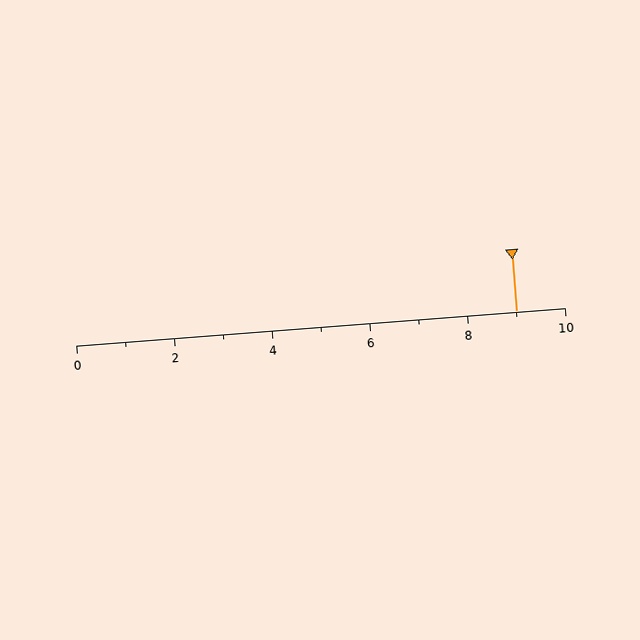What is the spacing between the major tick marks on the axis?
The major ticks are spaced 2 apart.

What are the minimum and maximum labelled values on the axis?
The axis runs from 0 to 10.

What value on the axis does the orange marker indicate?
The marker indicates approximately 9.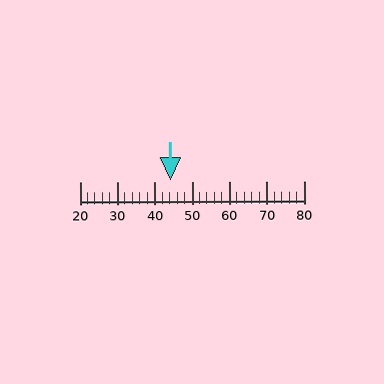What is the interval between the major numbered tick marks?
The major tick marks are spaced 10 units apart.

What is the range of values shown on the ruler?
The ruler shows values from 20 to 80.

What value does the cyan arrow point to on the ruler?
The cyan arrow points to approximately 44.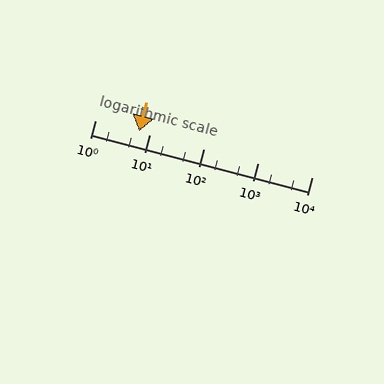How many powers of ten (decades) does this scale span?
The scale spans 4 decades, from 1 to 10000.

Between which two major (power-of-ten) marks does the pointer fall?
The pointer is between 1 and 10.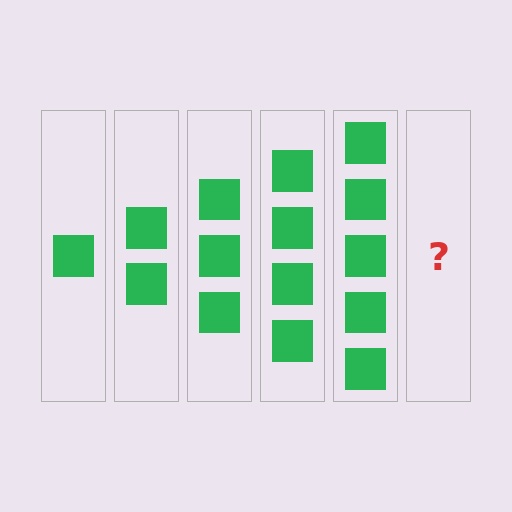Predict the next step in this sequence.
The next step is 6 squares.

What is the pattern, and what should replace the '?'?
The pattern is that each step adds one more square. The '?' should be 6 squares.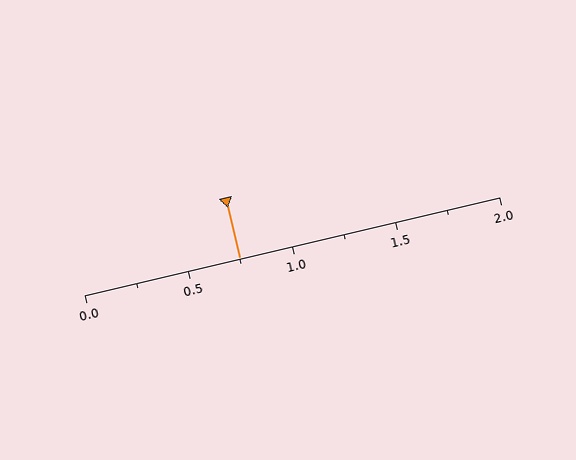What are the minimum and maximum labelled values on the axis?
The axis runs from 0.0 to 2.0.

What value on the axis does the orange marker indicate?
The marker indicates approximately 0.75.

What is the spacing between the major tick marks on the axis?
The major ticks are spaced 0.5 apart.